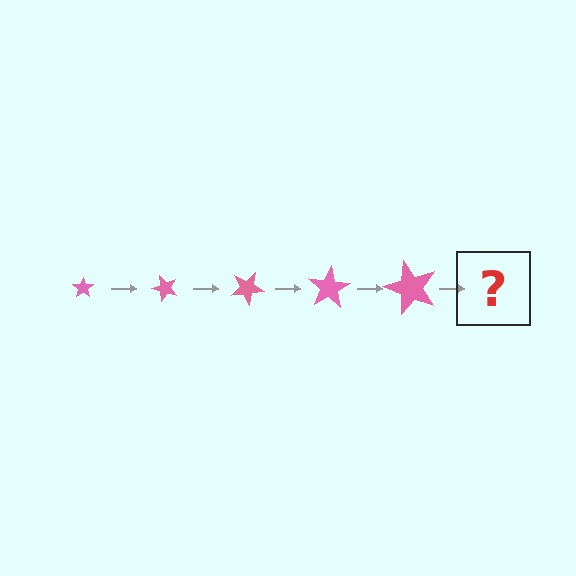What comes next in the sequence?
The next element should be a star, larger than the previous one and rotated 250 degrees from the start.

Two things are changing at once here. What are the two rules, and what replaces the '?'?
The two rules are that the star grows larger each step and it rotates 50 degrees each step. The '?' should be a star, larger than the previous one and rotated 250 degrees from the start.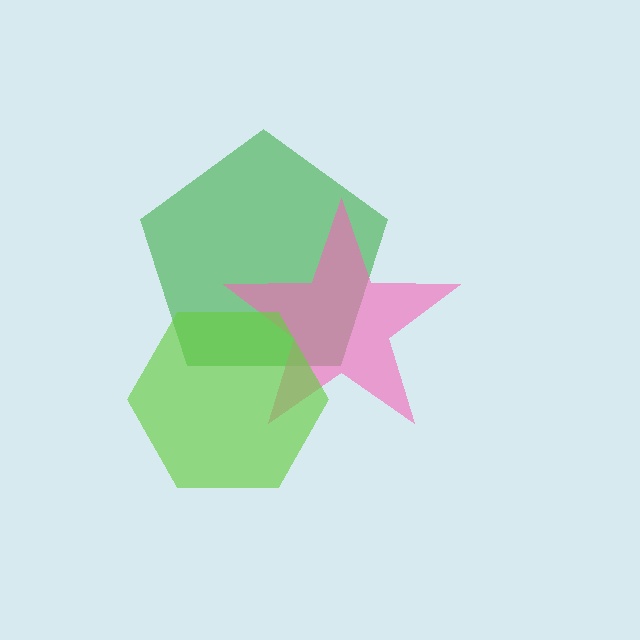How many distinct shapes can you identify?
There are 3 distinct shapes: a green pentagon, a pink star, a lime hexagon.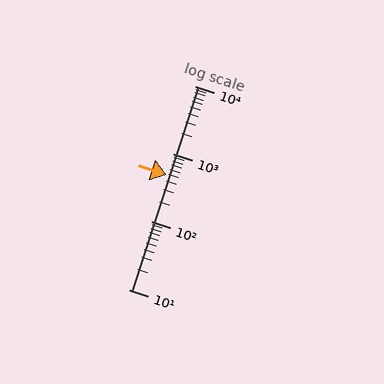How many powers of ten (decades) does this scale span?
The scale spans 3 decades, from 10 to 10000.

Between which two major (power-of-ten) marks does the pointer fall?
The pointer is between 100 and 1000.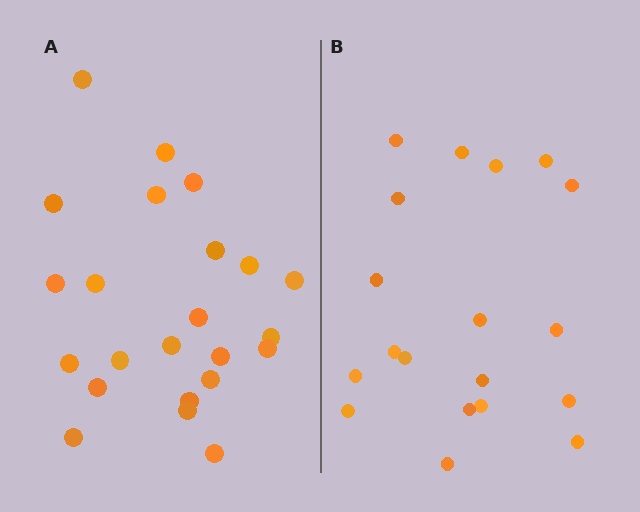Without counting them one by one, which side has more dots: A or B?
Region A (the left region) has more dots.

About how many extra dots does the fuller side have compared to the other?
Region A has about 4 more dots than region B.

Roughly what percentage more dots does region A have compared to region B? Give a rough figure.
About 20% more.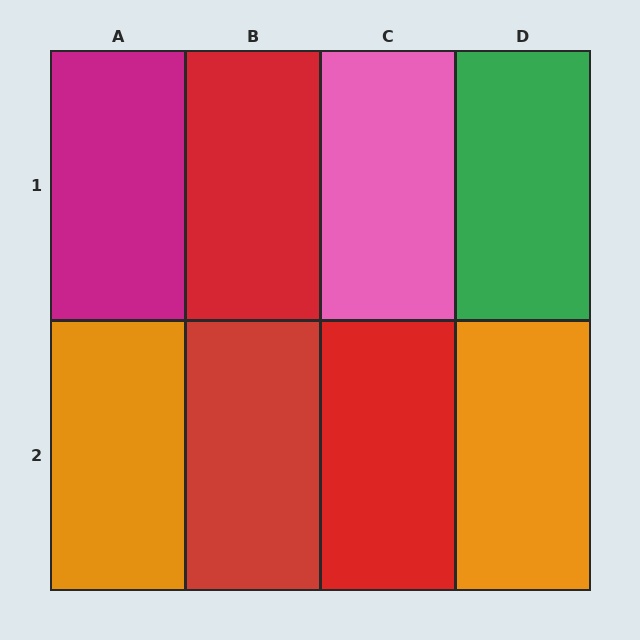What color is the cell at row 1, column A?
Magenta.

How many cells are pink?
1 cell is pink.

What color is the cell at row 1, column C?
Pink.